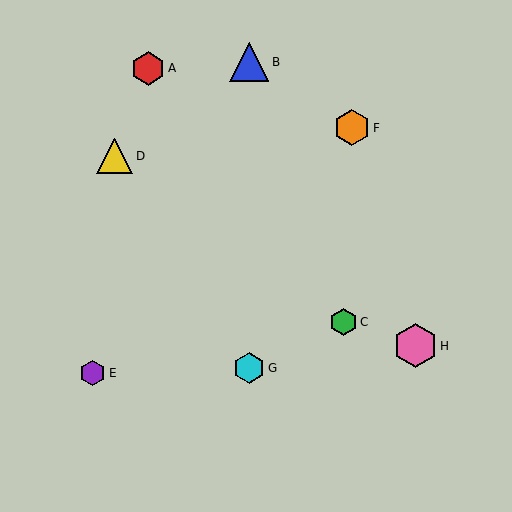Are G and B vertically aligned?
Yes, both are at x≈249.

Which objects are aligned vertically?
Objects B, G are aligned vertically.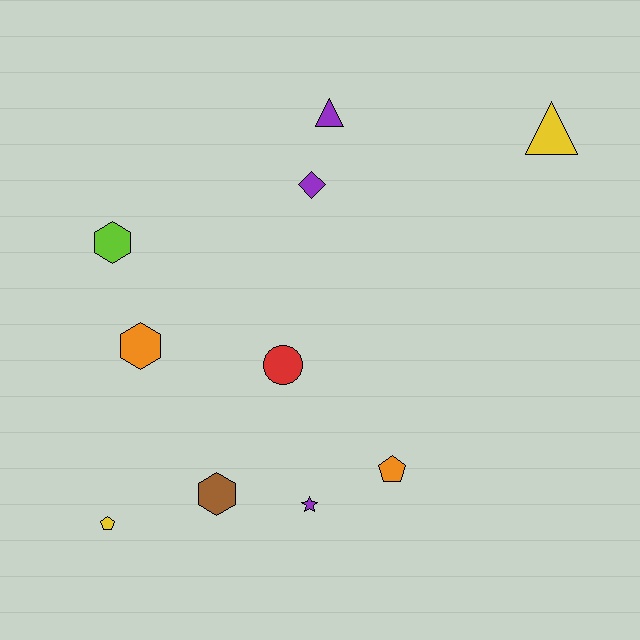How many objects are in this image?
There are 10 objects.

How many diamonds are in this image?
There is 1 diamond.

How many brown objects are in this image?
There is 1 brown object.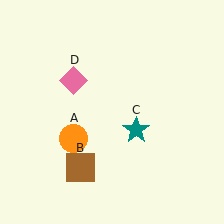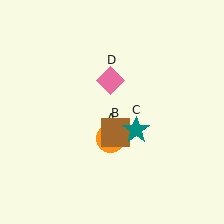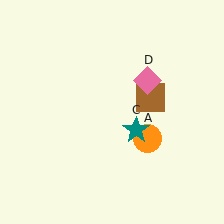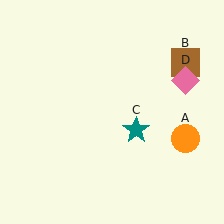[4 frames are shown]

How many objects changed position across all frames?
3 objects changed position: orange circle (object A), brown square (object B), pink diamond (object D).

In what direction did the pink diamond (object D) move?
The pink diamond (object D) moved right.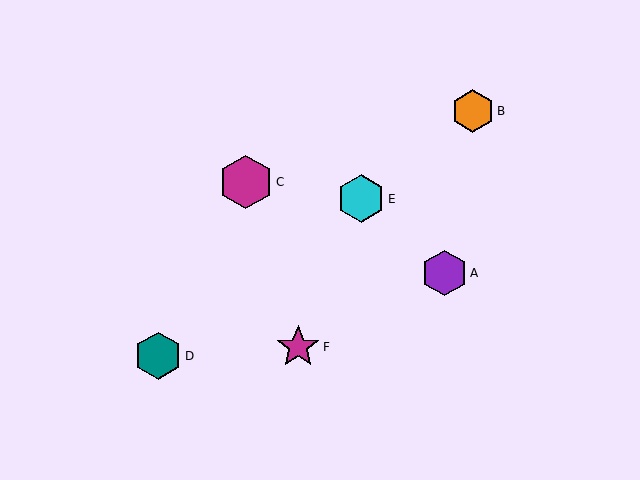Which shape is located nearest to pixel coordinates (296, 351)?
The magenta star (labeled F) at (298, 347) is nearest to that location.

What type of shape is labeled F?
Shape F is a magenta star.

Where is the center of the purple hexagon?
The center of the purple hexagon is at (445, 273).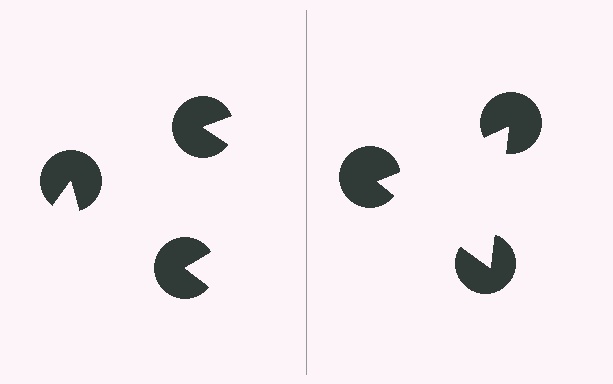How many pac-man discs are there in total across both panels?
6 — 3 on each side.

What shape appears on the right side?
An illusory triangle.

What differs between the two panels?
The pac-man discs are positioned identically on both sides; only the wedge orientations differ. On the right they align to a triangle; on the left they are misaligned.